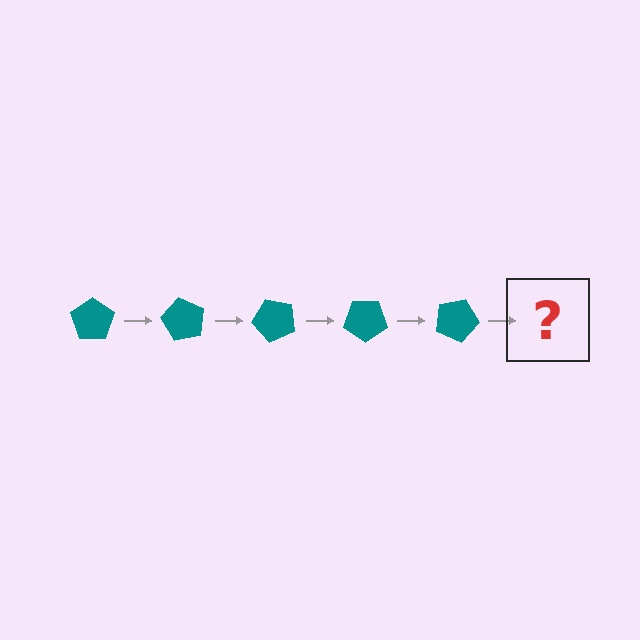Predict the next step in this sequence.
The next step is a teal pentagon rotated 300 degrees.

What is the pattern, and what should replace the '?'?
The pattern is that the pentagon rotates 60 degrees each step. The '?' should be a teal pentagon rotated 300 degrees.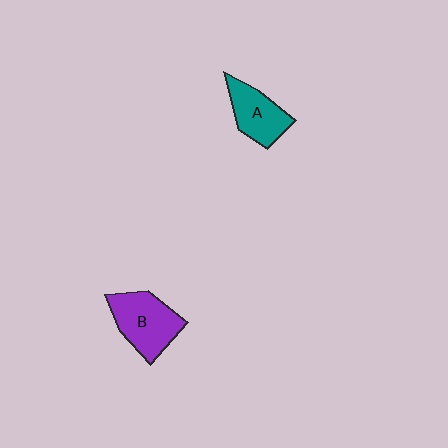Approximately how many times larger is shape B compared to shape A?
Approximately 1.3 times.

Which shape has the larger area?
Shape B (purple).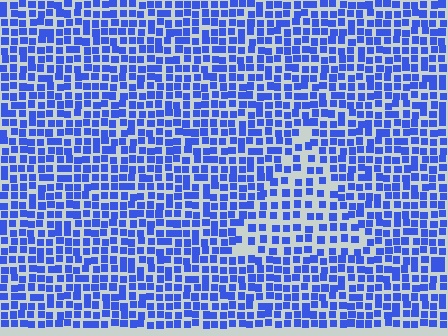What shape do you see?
I see a triangle.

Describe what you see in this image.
The image contains small blue elements arranged at two different densities. A triangle-shaped region is visible where the elements are less densely packed than the surrounding area.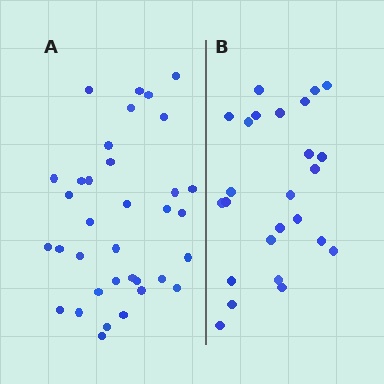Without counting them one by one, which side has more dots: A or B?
Region A (the left region) has more dots.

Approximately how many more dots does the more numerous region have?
Region A has roughly 10 or so more dots than region B.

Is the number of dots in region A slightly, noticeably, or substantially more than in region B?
Region A has noticeably more, but not dramatically so. The ratio is roughly 1.4 to 1.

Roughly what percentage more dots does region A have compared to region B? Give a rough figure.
About 40% more.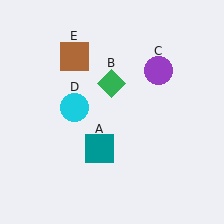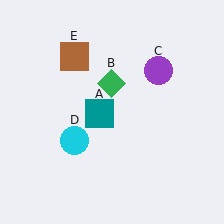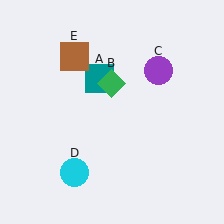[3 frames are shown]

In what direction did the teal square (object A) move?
The teal square (object A) moved up.